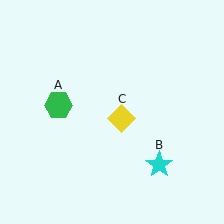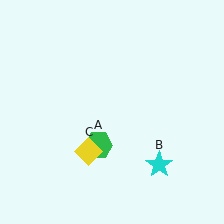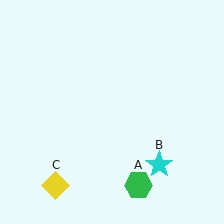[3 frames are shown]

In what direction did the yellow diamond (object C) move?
The yellow diamond (object C) moved down and to the left.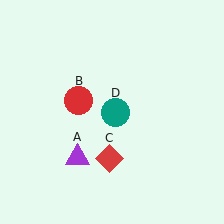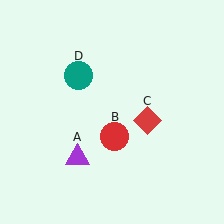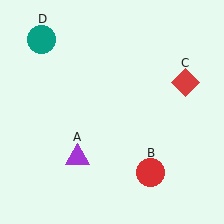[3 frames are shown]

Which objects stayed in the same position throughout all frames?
Purple triangle (object A) remained stationary.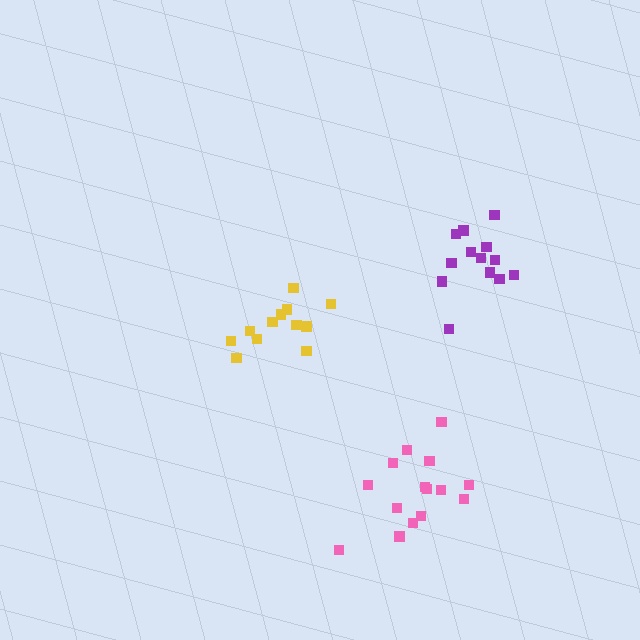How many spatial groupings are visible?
There are 3 spatial groupings.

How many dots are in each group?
Group 1: 12 dots, Group 2: 15 dots, Group 3: 13 dots (40 total).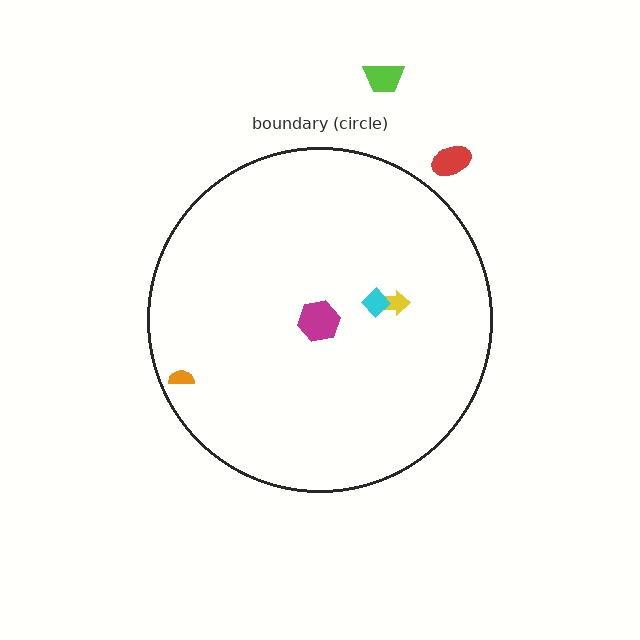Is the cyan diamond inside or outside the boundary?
Inside.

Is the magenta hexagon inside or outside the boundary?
Inside.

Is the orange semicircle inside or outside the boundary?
Inside.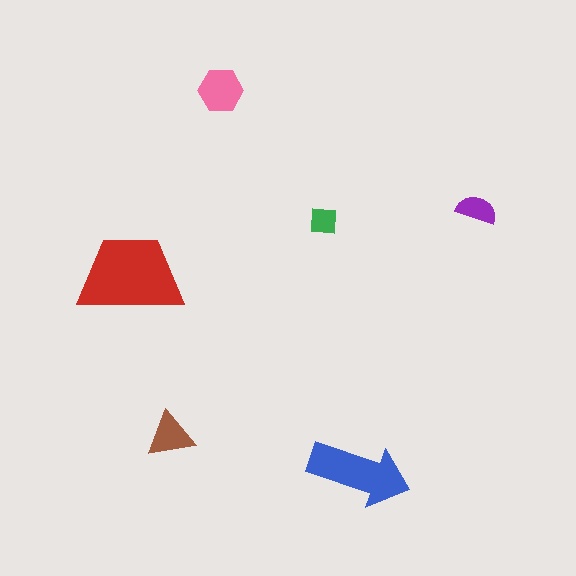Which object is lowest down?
The blue arrow is bottommost.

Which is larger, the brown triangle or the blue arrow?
The blue arrow.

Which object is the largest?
The red trapezoid.